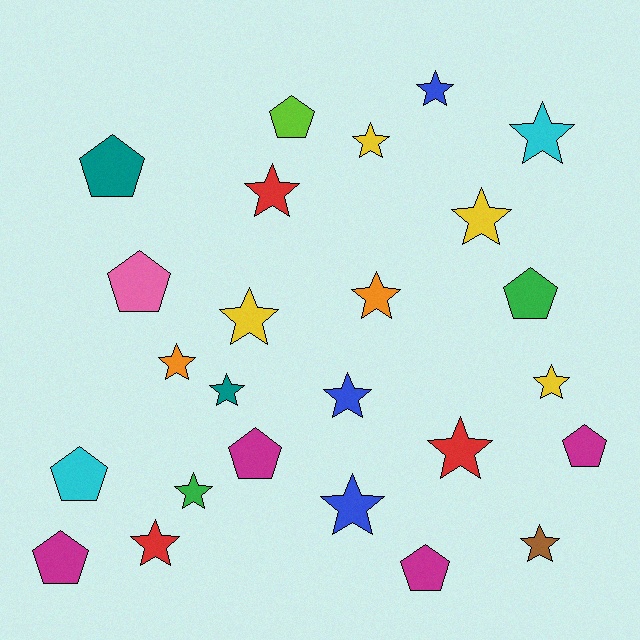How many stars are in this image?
There are 16 stars.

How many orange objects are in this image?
There are 2 orange objects.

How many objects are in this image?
There are 25 objects.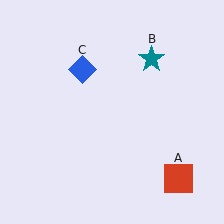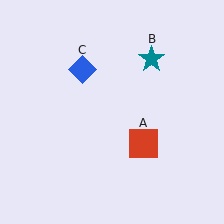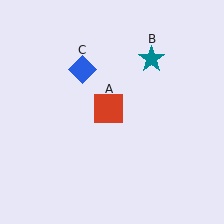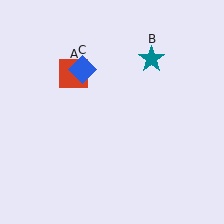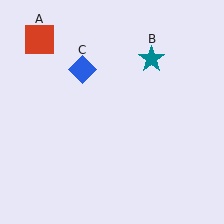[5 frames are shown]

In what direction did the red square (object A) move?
The red square (object A) moved up and to the left.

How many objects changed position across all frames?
1 object changed position: red square (object A).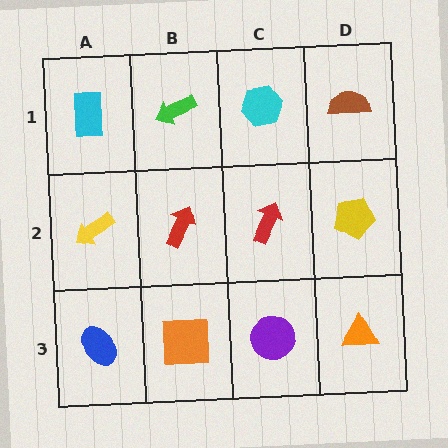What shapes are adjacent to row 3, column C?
A red arrow (row 2, column C), an orange square (row 3, column B), an orange triangle (row 3, column D).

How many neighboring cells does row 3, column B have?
3.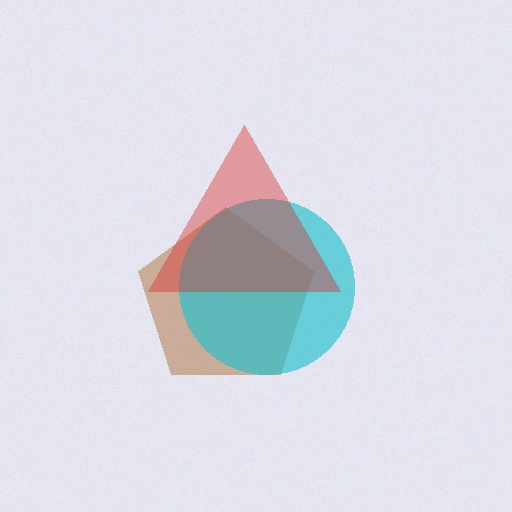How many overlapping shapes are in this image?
There are 3 overlapping shapes in the image.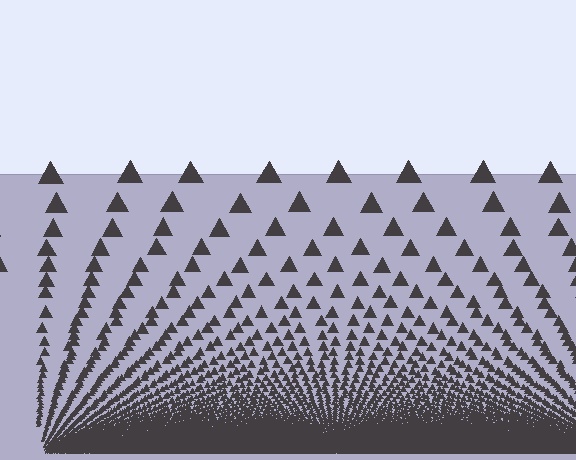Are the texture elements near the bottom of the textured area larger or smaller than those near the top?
Smaller. The gradient is inverted — elements near the bottom are smaller and denser.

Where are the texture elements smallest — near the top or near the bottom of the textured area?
Near the bottom.